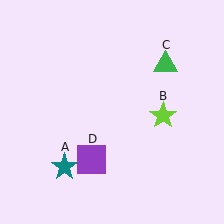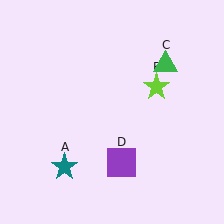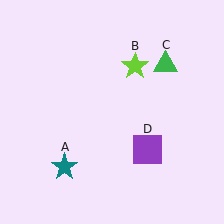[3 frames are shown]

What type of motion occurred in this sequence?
The lime star (object B), purple square (object D) rotated counterclockwise around the center of the scene.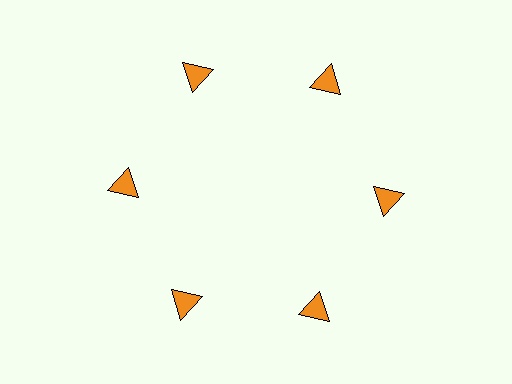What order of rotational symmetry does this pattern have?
This pattern has 6-fold rotational symmetry.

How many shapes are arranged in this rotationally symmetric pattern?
There are 6 shapes, arranged in 6 groups of 1.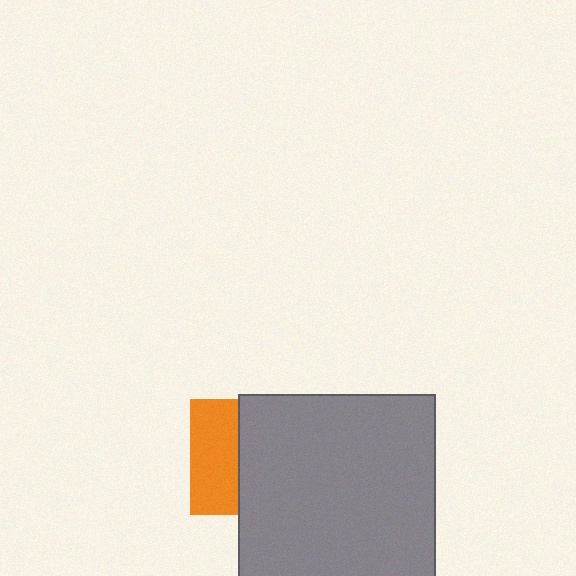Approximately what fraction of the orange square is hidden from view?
Roughly 59% of the orange square is hidden behind the gray rectangle.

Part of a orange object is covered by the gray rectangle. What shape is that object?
It is a square.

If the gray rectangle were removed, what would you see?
You would see the complete orange square.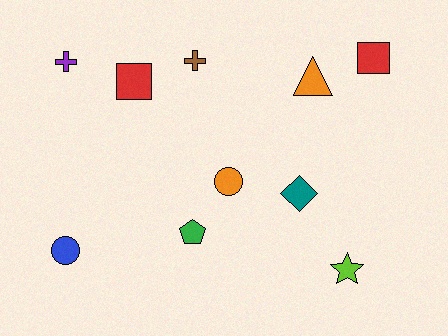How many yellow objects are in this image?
There are no yellow objects.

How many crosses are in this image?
There are 2 crosses.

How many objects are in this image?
There are 10 objects.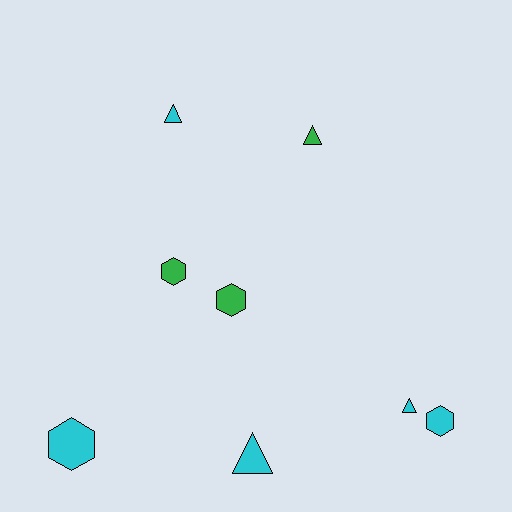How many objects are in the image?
There are 8 objects.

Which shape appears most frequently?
Triangle, with 4 objects.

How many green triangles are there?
There is 1 green triangle.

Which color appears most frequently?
Cyan, with 5 objects.